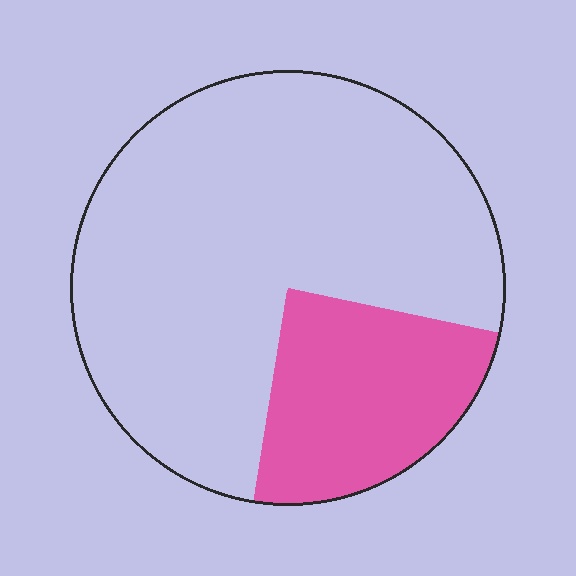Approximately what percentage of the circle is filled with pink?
Approximately 25%.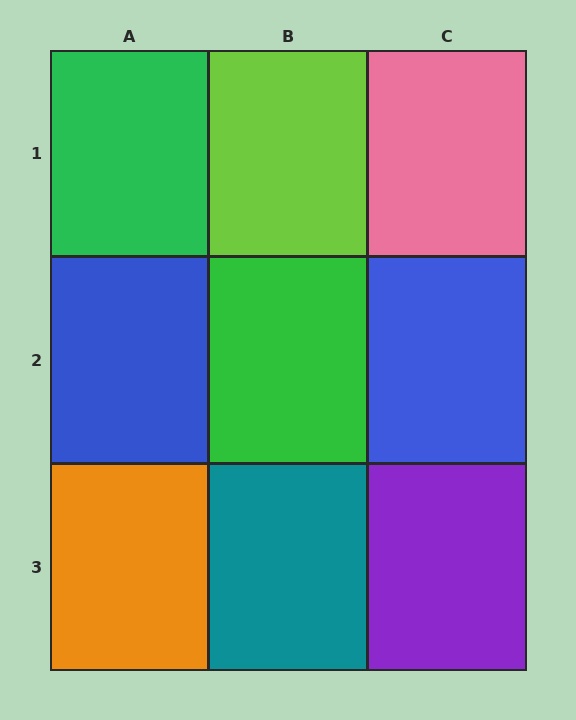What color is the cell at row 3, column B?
Teal.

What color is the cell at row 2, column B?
Green.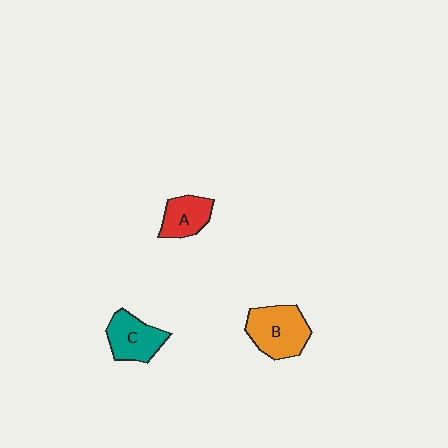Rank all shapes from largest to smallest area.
From largest to smallest: B (orange), C (teal), A (red).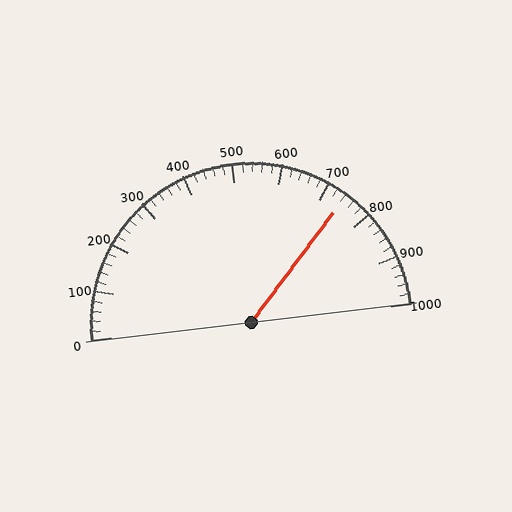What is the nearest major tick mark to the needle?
The nearest major tick mark is 700.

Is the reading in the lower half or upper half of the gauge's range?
The reading is in the upper half of the range (0 to 1000).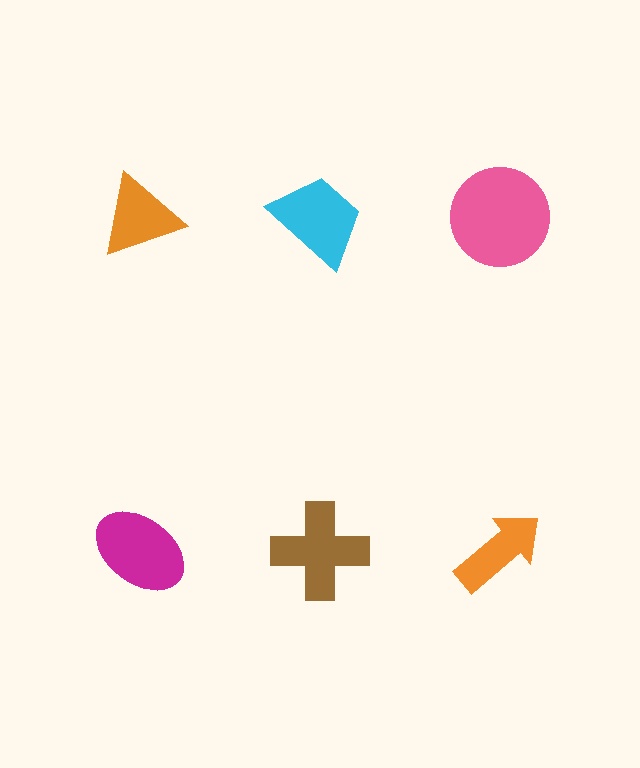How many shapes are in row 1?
3 shapes.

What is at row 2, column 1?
A magenta ellipse.